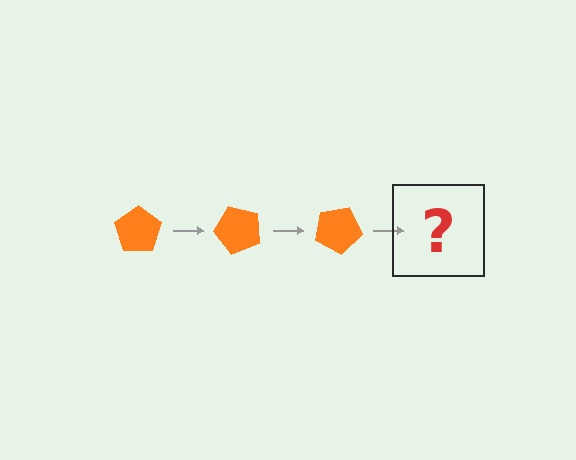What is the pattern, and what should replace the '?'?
The pattern is that the pentagon rotates 50 degrees each step. The '?' should be an orange pentagon rotated 150 degrees.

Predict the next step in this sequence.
The next step is an orange pentagon rotated 150 degrees.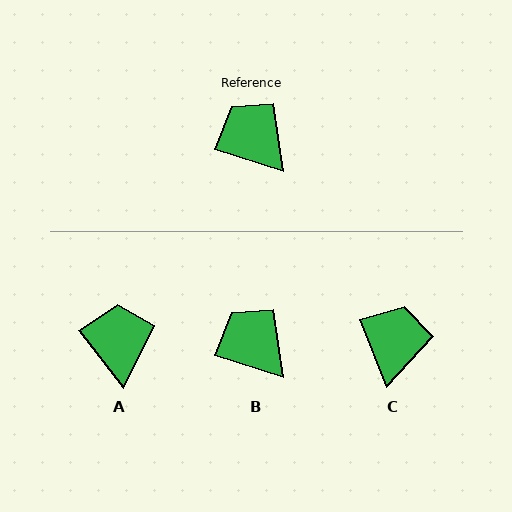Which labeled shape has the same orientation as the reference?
B.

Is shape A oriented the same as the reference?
No, it is off by about 35 degrees.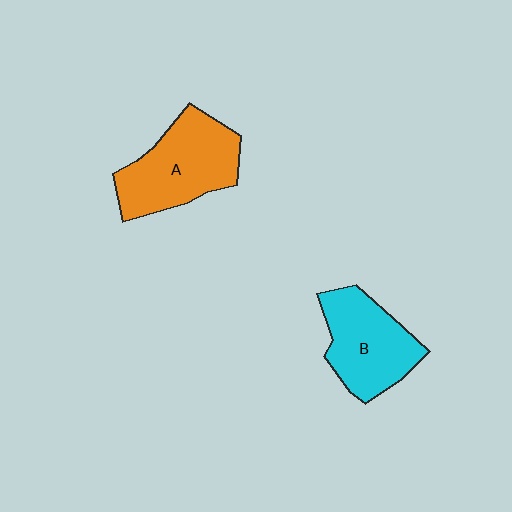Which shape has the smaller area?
Shape B (cyan).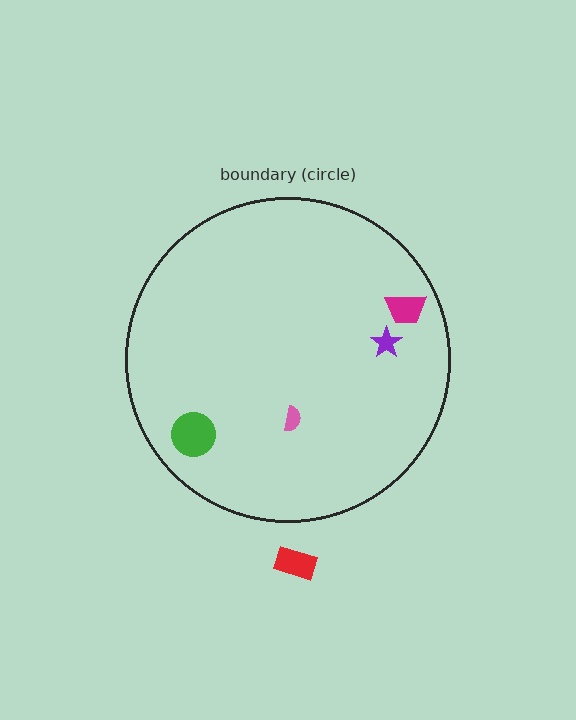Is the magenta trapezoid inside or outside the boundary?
Inside.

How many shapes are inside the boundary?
4 inside, 1 outside.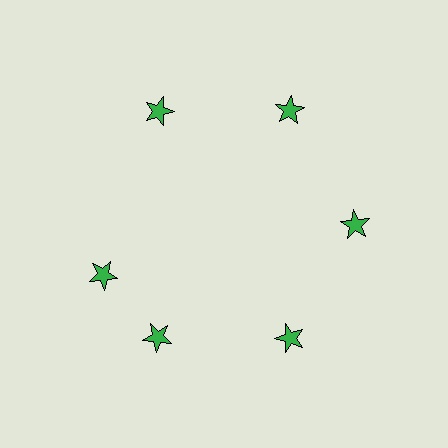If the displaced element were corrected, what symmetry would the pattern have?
It would have 6-fold rotational symmetry — the pattern would map onto itself every 60 degrees.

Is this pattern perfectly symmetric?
No. The 6 green stars are arranged in a ring, but one element near the 9 o'clock position is rotated out of alignment along the ring, breaking the 6-fold rotational symmetry.